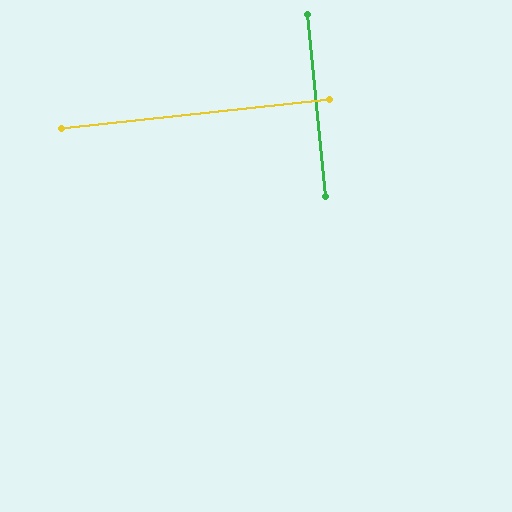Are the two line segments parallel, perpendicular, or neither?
Perpendicular — they meet at approximately 89°.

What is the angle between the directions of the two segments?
Approximately 89 degrees.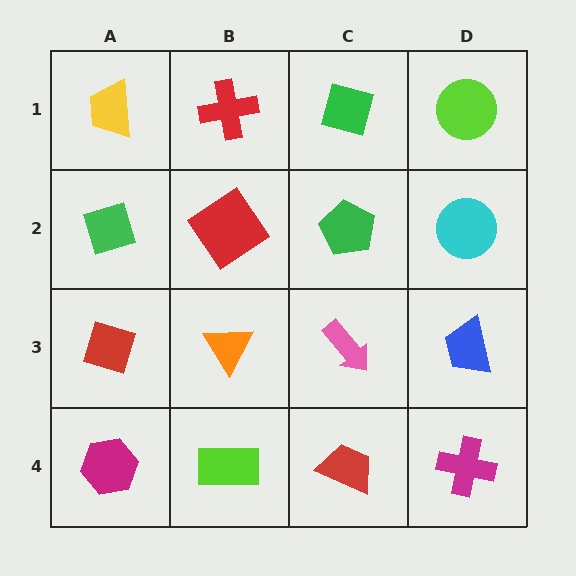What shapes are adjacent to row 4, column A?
A red diamond (row 3, column A), a lime rectangle (row 4, column B).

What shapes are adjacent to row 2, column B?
A red cross (row 1, column B), an orange triangle (row 3, column B), a green diamond (row 2, column A), a green pentagon (row 2, column C).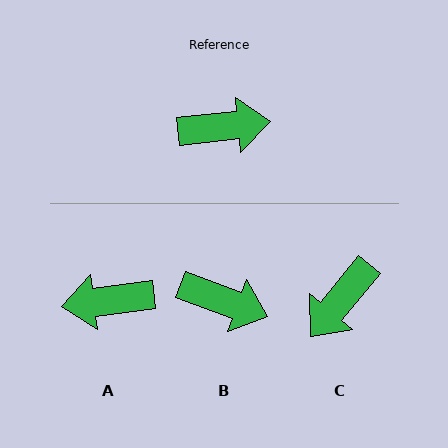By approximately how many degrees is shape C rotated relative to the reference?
Approximately 135 degrees clockwise.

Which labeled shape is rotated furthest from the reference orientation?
A, about 178 degrees away.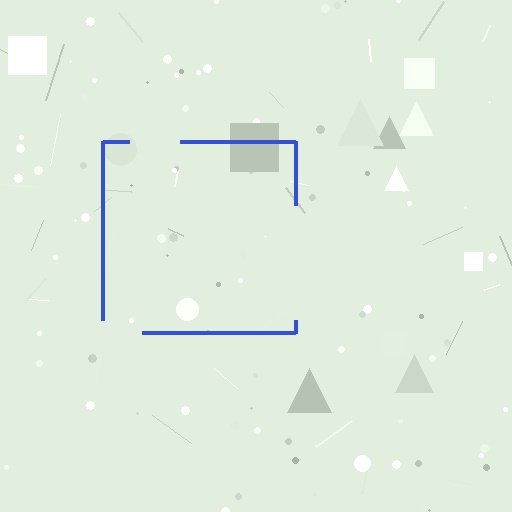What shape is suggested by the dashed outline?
The dashed outline suggests a square.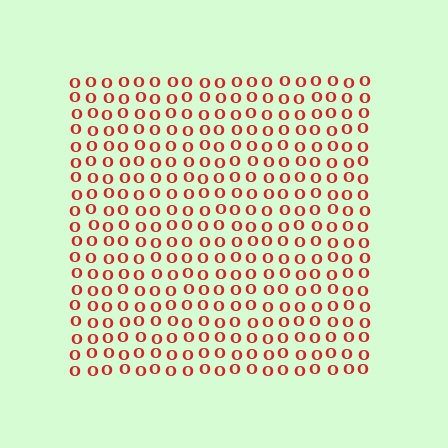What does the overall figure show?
The overall figure shows a square.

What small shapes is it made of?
It is made of small letter O's.